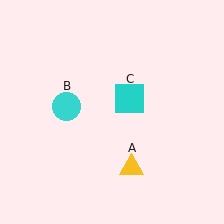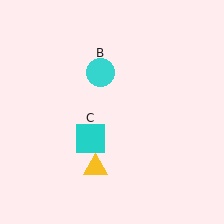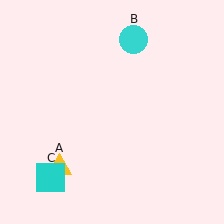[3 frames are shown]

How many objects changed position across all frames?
3 objects changed position: yellow triangle (object A), cyan circle (object B), cyan square (object C).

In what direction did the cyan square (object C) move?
The cyan square (object C) moved down and to the left.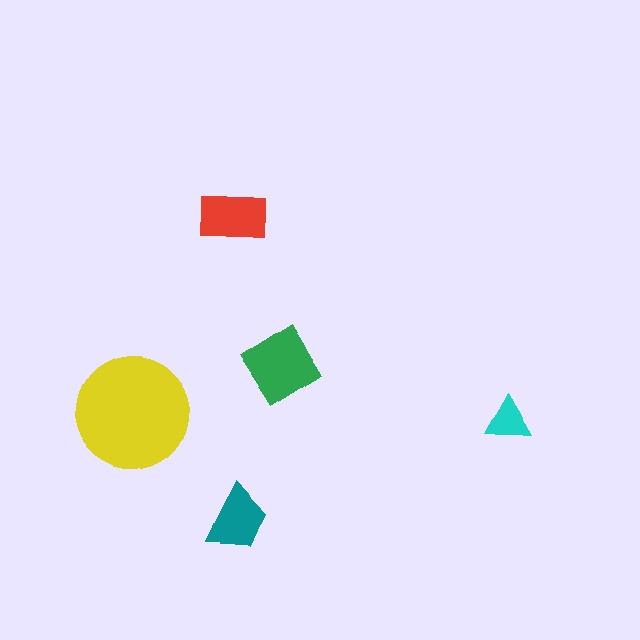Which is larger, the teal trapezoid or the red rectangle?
The red rectangle.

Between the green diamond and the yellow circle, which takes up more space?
The yellow circle.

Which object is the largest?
The yellow circle.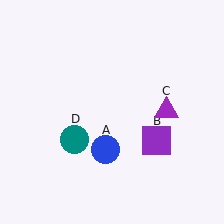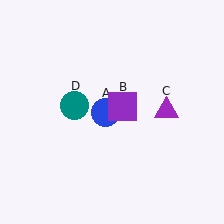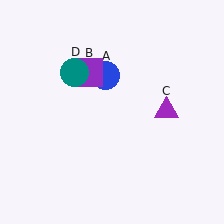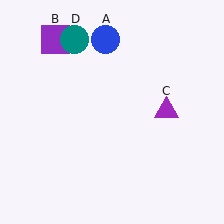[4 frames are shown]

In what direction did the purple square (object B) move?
The purple square (object B) moved up and to the left.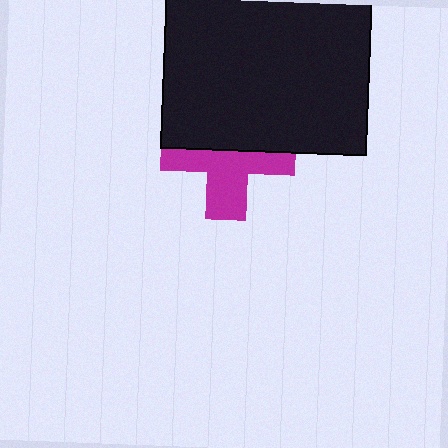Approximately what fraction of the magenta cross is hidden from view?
Roughly 49% of the magenta cross is hidden behind the black square.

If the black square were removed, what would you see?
You would see the complete magenta cross.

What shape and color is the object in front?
The object in front is a black square.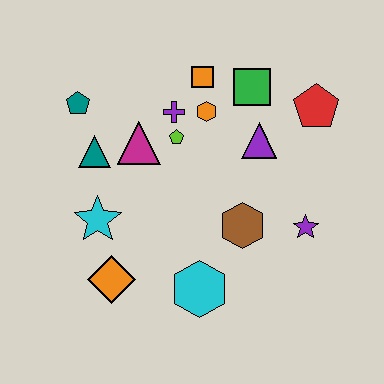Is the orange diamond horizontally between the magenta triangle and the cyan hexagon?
No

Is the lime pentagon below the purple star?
No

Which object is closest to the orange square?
The orange hexagon is closest to the orange square.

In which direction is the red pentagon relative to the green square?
The red pentagon is to the right of the green square.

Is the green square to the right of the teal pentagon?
Yes